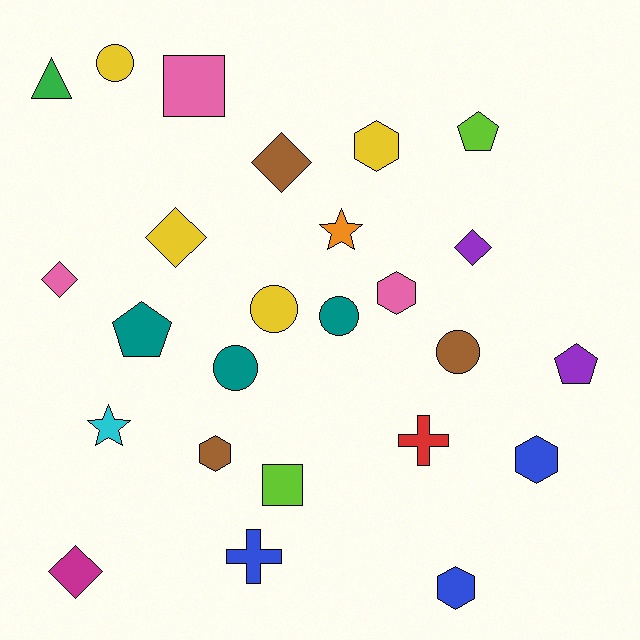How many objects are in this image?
There are 25 objects.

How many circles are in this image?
There are 5 circles.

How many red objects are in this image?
There is 1 red object.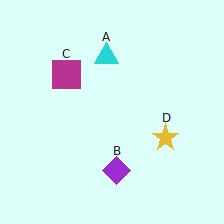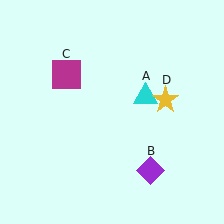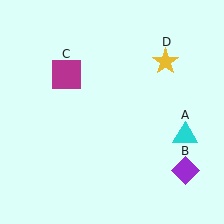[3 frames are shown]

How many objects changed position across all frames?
3 objects changed position: cyan triangle (object A), purple diamond (object B), yellow star (object D).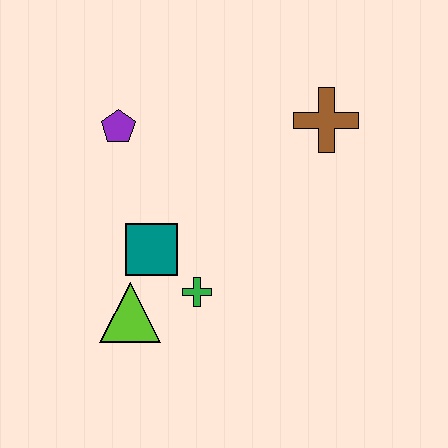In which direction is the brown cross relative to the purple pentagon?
The brown cross is to the right of the purple pentagon.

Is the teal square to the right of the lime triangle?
Yes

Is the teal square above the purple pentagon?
No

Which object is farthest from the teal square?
The brown cross is farthest from the teal square.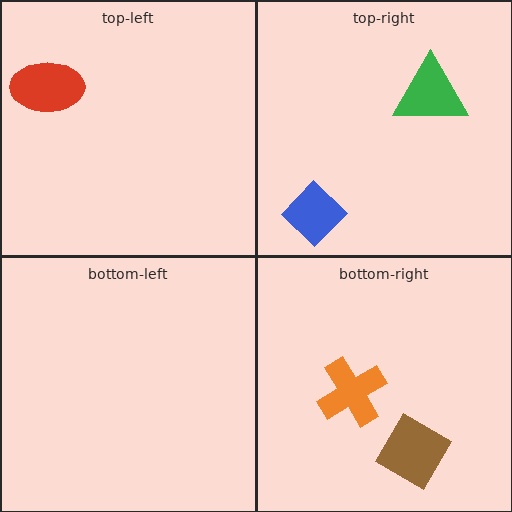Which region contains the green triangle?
The top-right region.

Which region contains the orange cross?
The bottom-right region.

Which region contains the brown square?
The bottom-right region.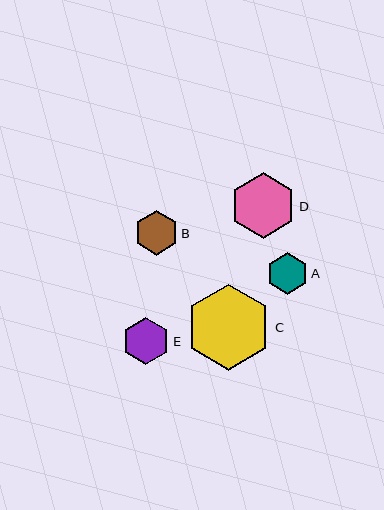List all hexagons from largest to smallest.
From largest to smallest: C, D, E, B, A.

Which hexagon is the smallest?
Hexagon A is the smallest with a size of approximately 41 pixels.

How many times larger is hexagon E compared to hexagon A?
Hexagon E is approximately 1.2 times the size of hexagon A.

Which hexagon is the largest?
Hexagon C is the largest with a size of approximately 86 pixels.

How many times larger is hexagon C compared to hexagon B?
Hexagon C is approximately 1.9 times the size of hexagon B.